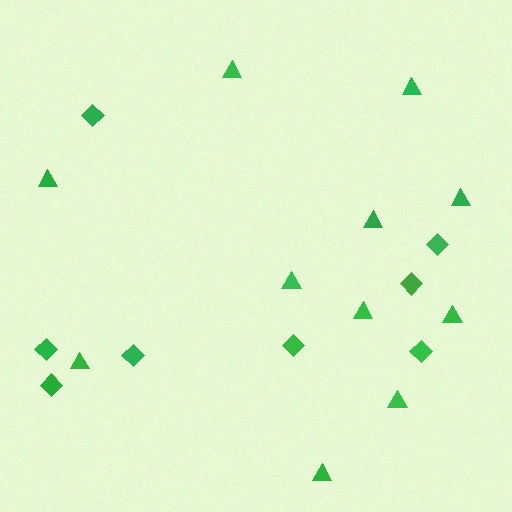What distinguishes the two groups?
There are 2 groups: one group of diamonds (8) and one group of triangles (11).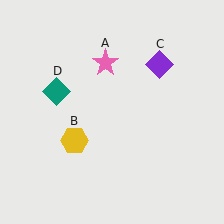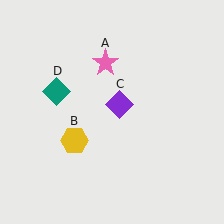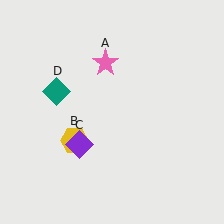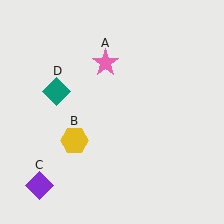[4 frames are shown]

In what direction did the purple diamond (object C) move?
The purple diamond (object C) moved down and to the left.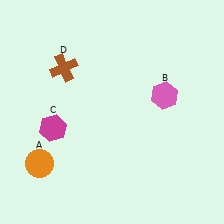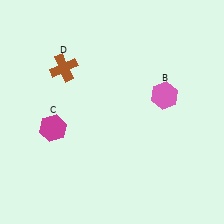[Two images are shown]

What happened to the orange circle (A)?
The orange circle (A) was removed in Image 2. It was in the bottom-left area of Image 1.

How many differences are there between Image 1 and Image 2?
There is 1 difference between the two images.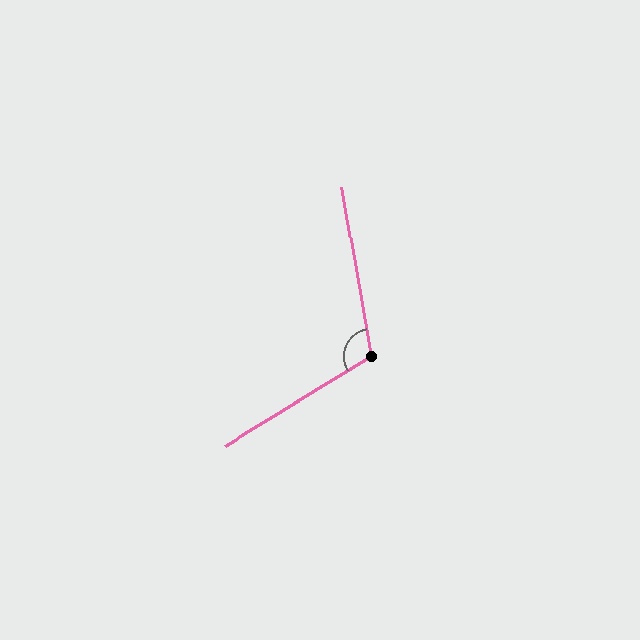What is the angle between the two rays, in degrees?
Approximately 111 degrees.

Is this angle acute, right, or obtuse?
It is obtuse.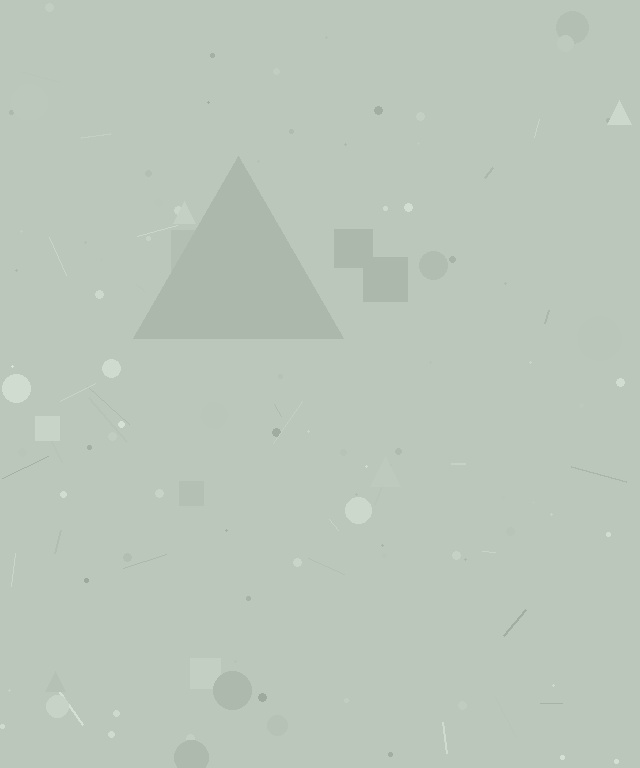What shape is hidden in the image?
A triangle is hidden in the image.